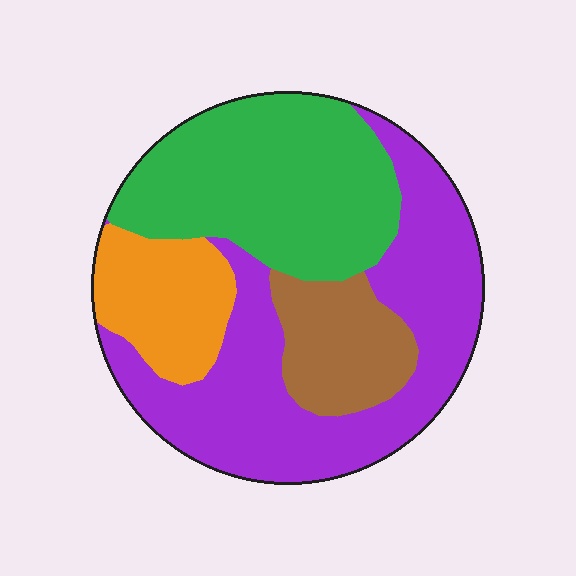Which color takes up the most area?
Purple, at roughly 40%.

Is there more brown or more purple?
Purple.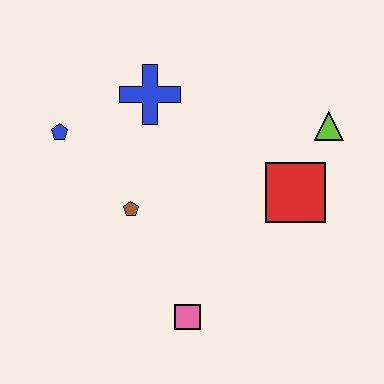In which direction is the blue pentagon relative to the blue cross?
The blue pentagon is to the left of the blue cross.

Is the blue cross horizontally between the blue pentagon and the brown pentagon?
No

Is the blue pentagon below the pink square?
No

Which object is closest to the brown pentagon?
The blue pentagon is closest to the brown pentagon.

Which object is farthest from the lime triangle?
The blue pentagon is farthest from the lime triangle.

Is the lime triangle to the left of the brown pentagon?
No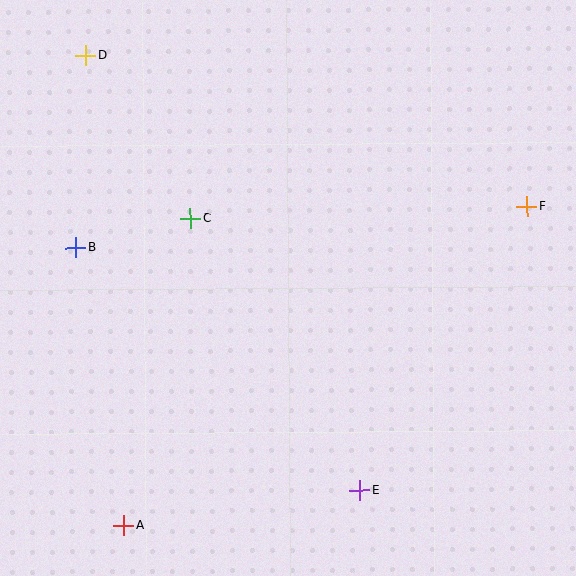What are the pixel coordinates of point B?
Point B is at (76, 248).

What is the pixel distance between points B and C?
The distance between B and C is 118 pixels.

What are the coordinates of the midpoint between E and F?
The midpoint between E and F is at (444, 349).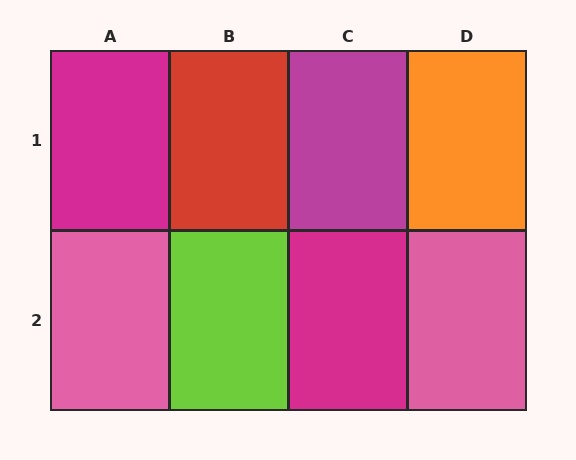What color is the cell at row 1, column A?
Magenta.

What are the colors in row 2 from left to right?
Pink, lime, magenta, pink.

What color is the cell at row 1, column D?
Orange.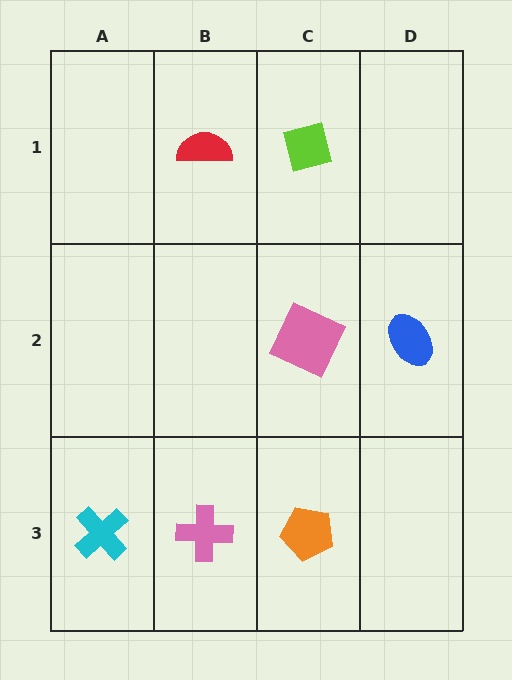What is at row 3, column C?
An orange pentagon.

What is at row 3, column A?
A cyan cross.